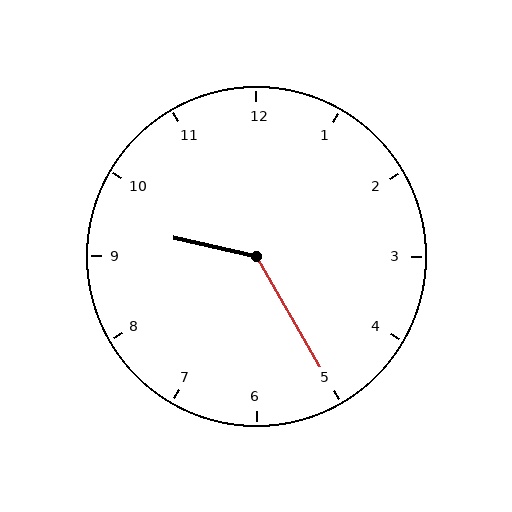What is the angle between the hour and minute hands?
Approximately 132 degrees.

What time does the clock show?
9:25.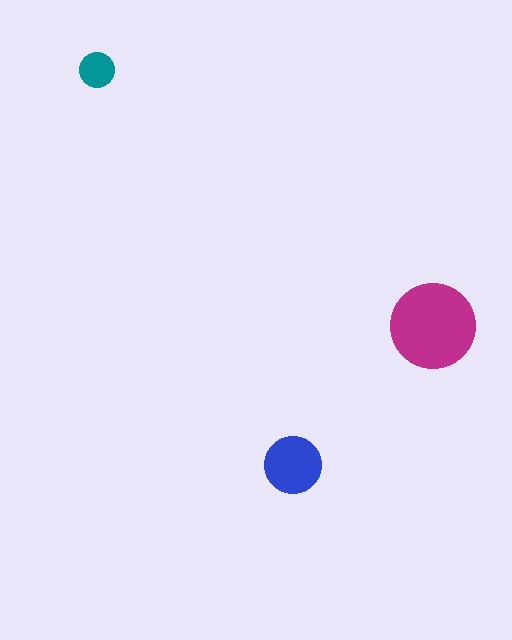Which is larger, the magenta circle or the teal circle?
The magenta one.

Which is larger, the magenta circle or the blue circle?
The magenta one.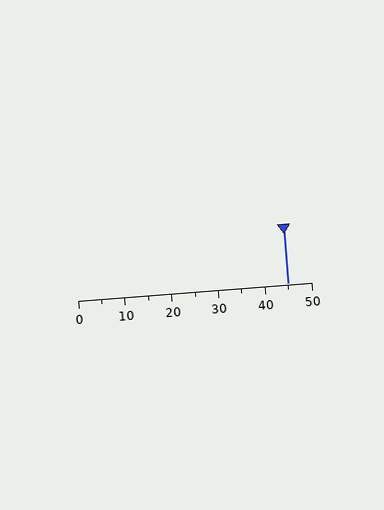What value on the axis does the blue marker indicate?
The marker indicates approximately 45.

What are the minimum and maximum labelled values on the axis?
The axis runs from 0 to 50.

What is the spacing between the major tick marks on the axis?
The major ticks are spaced 10 apart.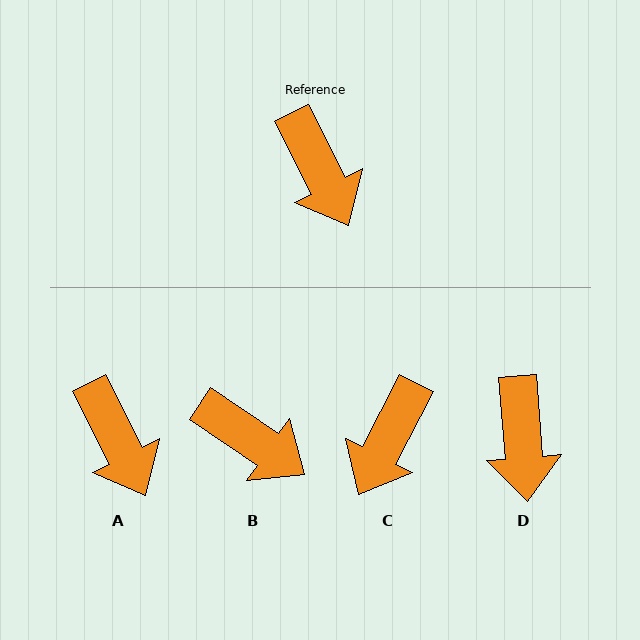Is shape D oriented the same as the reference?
No, it is off by about 22 degrees.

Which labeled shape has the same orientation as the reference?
A.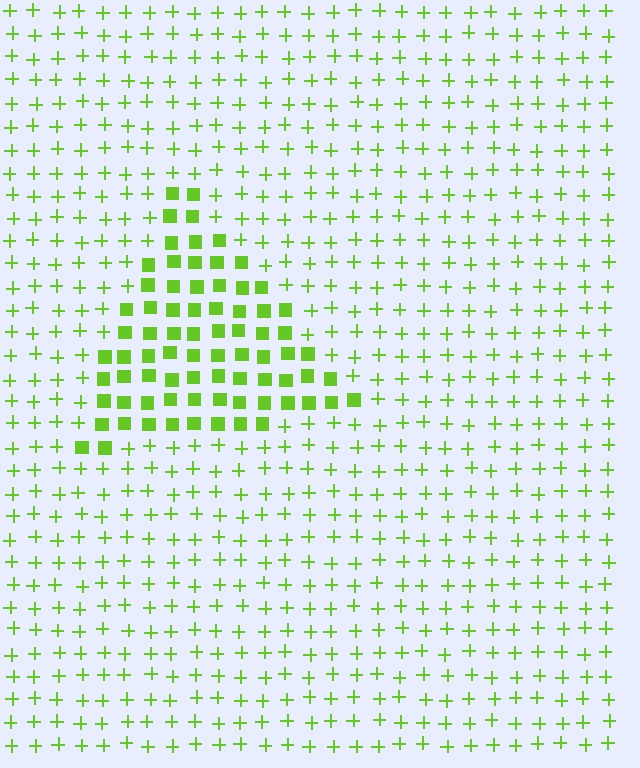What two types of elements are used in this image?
The image uses squares inside the triangle region and plus signs outside it.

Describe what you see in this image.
The image is filled with small lime elements arranged in a uniform grid. A triangle-shaped region contains squares, while the surrounding area contains plus signs. The boundary is defined purely by the change in element shape.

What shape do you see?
I see a triangle.